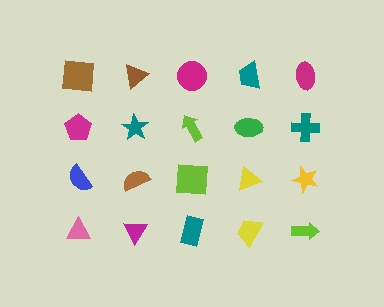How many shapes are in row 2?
5 shapes.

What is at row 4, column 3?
A teal rectangle.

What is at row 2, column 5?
A teal cross.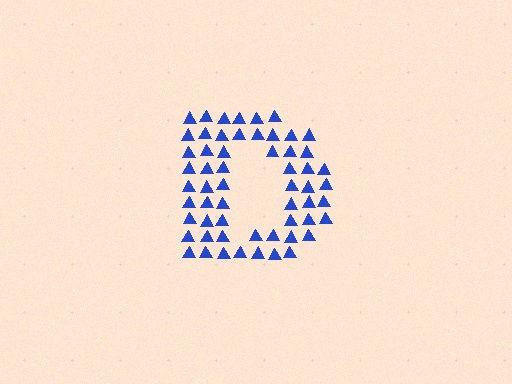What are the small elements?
The small elements are triangles.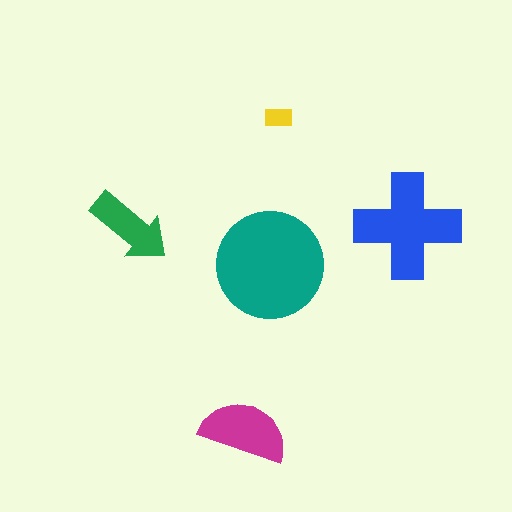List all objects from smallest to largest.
The yellow rectangle, the green arrow, the magenta semicircle, the blue cross, the teal circle.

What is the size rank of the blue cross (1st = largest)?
2nd.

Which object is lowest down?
The magenta semicircle is bottommost.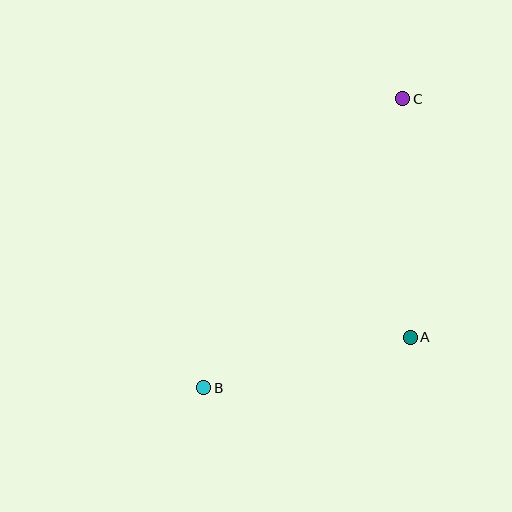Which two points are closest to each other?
Points A and B are closest to each other.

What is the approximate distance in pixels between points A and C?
The distance between A and C is approximately 239 pixels.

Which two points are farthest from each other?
Points B and C are farthest from each other.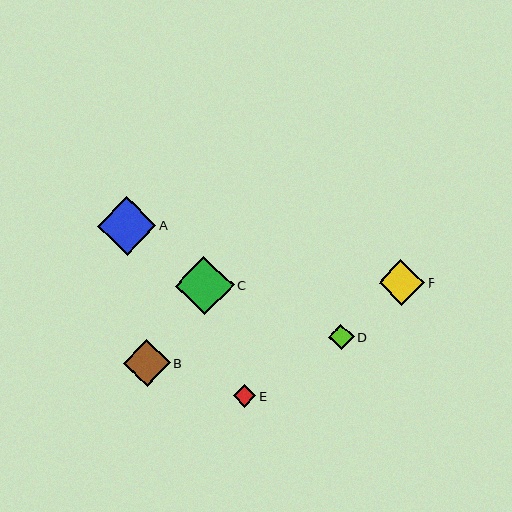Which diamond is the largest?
Diamond A is the largest with a size of approximately 59 pixels.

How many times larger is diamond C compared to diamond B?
Diamond C is approximately 1.2 times the size of diamond B.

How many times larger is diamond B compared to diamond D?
Diamond B is approximately 1.8 times the size of diamond D.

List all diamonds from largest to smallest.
From largest to smallest: A, C, B, F, D, E.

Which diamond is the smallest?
Diamond E is the smallest with a size of approximately 23 pixels.